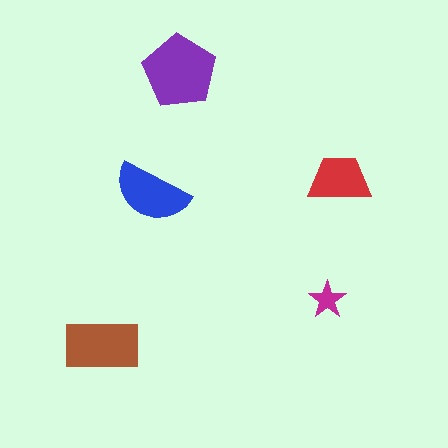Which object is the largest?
The purple pentagon.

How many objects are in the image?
There are 5 objects in the image.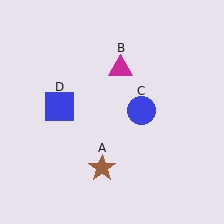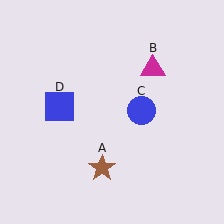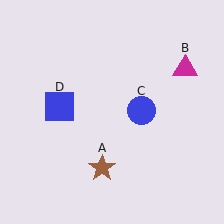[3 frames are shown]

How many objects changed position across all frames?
1 object changed position: magenta triangle (object B).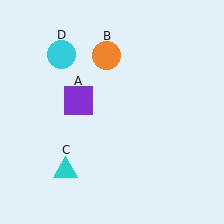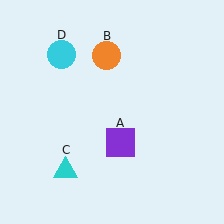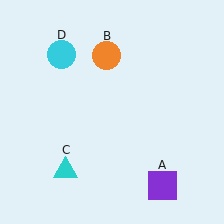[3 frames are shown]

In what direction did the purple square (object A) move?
The purple square (object A) moved down and to the right.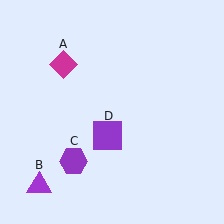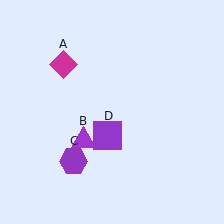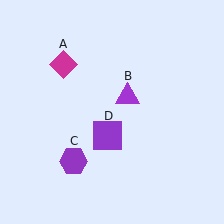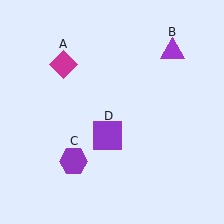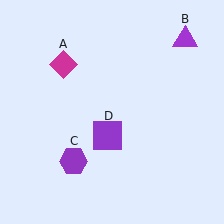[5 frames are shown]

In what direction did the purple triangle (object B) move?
The purple triangle (object B) moved up and to the right.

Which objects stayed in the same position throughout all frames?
Magenta diamond (object A) and purple hexagon (object C) and purple square (object D) remained stationary.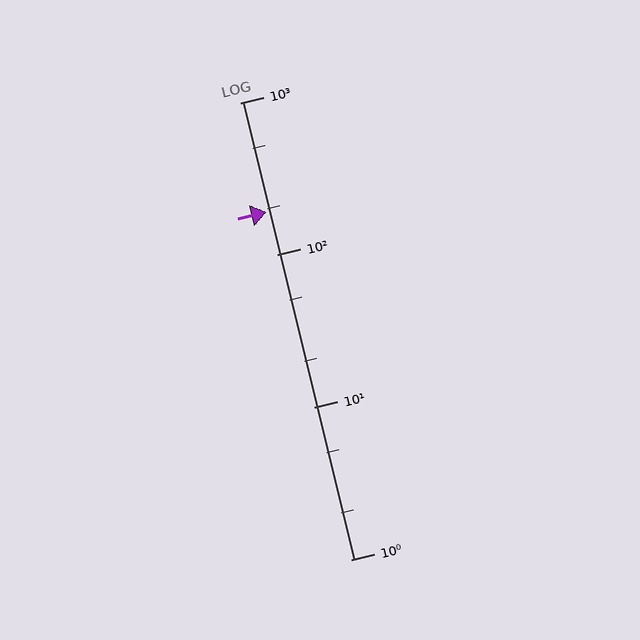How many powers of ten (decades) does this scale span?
The scale spans 3 decades, from 1 to 1000.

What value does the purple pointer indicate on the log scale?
The pointer indicates approximately 190.